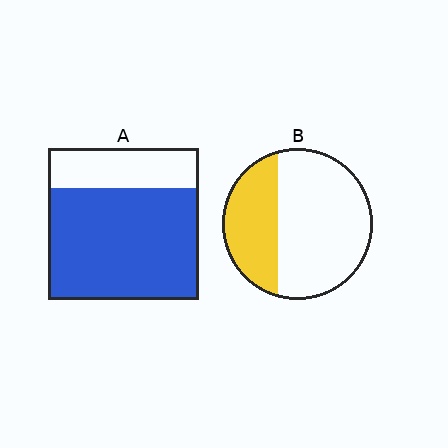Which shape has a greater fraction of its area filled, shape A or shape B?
Shape A.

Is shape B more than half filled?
No.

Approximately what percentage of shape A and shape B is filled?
A is approximately 75% and B is approximately 35%.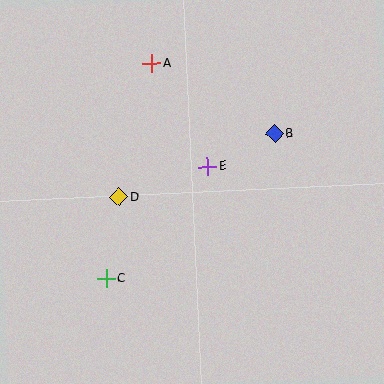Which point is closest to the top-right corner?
Point B is closest to the top-right corner.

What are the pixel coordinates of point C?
Point C is at (106, 279).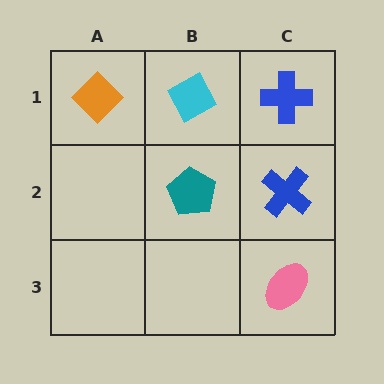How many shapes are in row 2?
2 shapes.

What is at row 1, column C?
A blue cross.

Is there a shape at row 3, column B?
No, that cell is empty.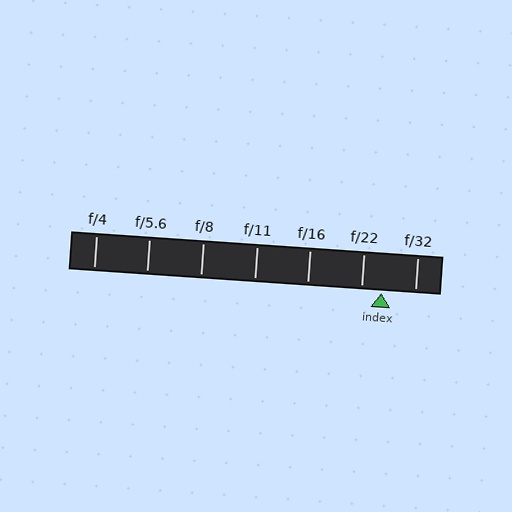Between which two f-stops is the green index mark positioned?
The index mark is between f/22 and f/32.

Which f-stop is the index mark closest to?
The index mark is closest to f/22.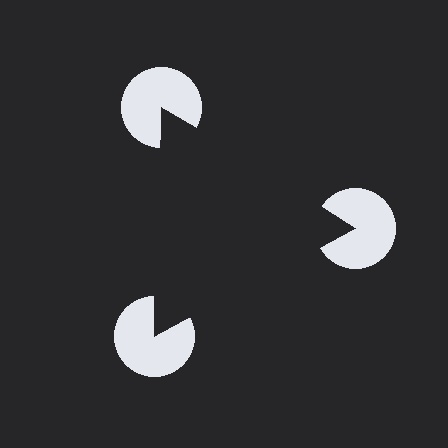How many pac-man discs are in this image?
There are 3 — one at each vertex of the illusory triangle.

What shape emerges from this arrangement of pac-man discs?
An illusory triangle — its edges are inferred from the aligned wedge cuts in the pac-man discs, not physically drawn.